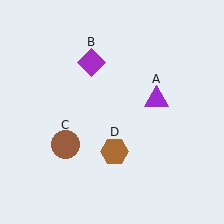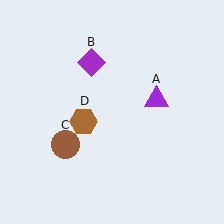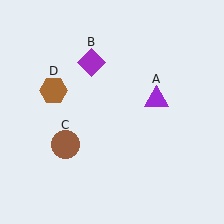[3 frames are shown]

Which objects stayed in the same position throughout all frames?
Purple triangle (object A) and purple diamond (object B) and brown circle (object C) remained stationary.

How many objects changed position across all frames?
1 object changed position: brown hexagon (object D).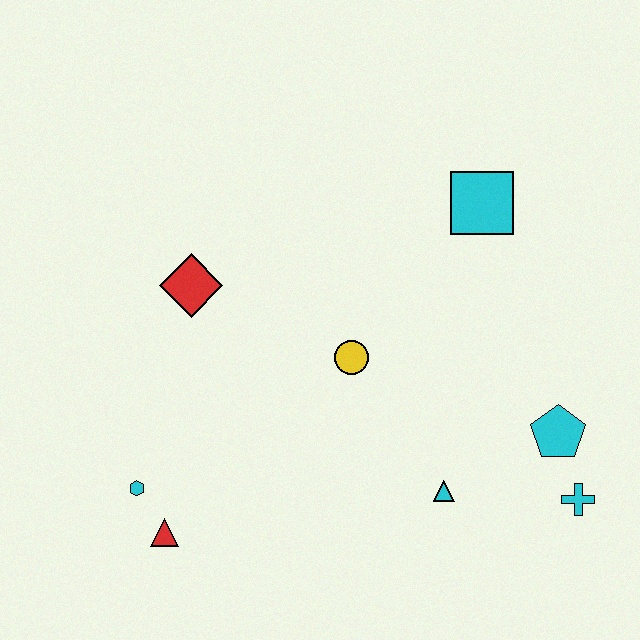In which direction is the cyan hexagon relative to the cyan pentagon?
The cyan hexagon is to the left of the cyan pentagon.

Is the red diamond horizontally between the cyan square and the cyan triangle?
No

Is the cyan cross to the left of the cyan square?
No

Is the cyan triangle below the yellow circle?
Yes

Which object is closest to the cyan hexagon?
The red triangle is closest to the cyan hexagon.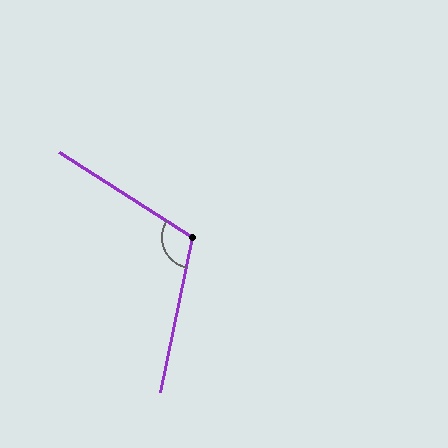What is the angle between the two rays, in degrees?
Approximately 111 degrees.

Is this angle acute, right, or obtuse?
It is obtuse.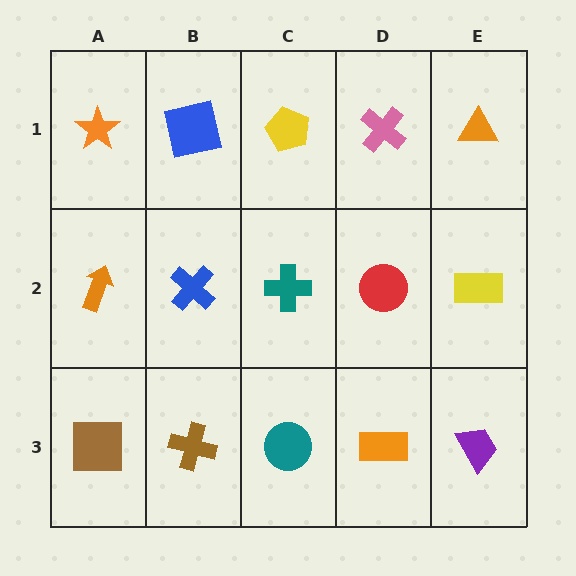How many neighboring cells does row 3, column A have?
2.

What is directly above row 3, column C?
A teal cross.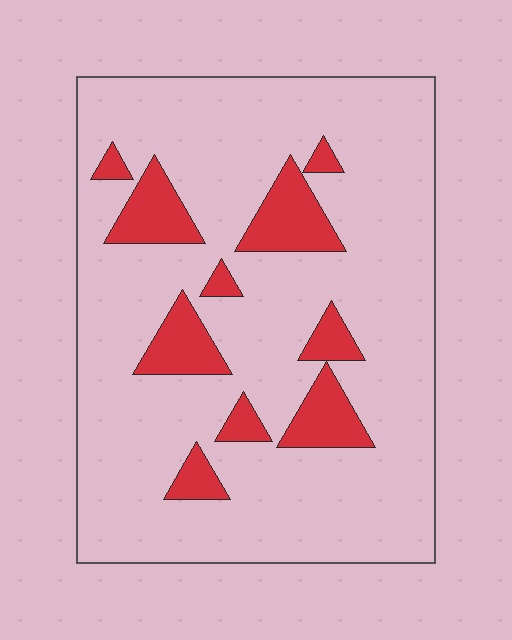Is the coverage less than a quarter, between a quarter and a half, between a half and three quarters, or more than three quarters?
Less than a quarter.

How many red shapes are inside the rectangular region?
10.